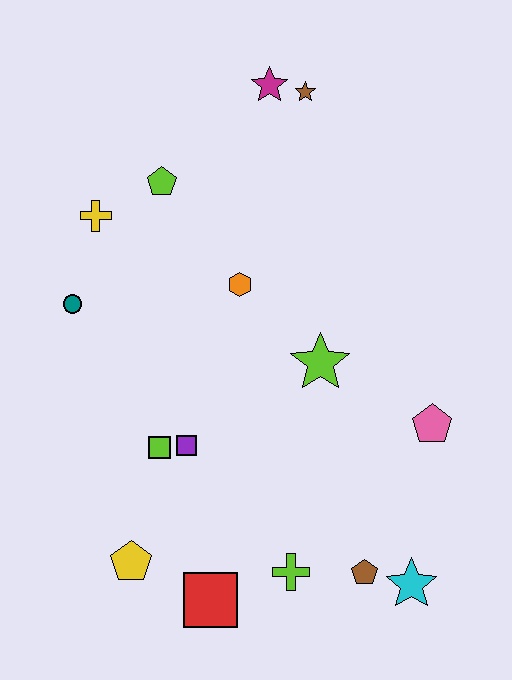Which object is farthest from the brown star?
The red square is farthest from the brown star.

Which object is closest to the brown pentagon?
The cyan star is closest to the brown pentagon.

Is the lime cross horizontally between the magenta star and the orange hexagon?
No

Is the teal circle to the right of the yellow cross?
No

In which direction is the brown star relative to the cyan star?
The brown star is above the cyan star.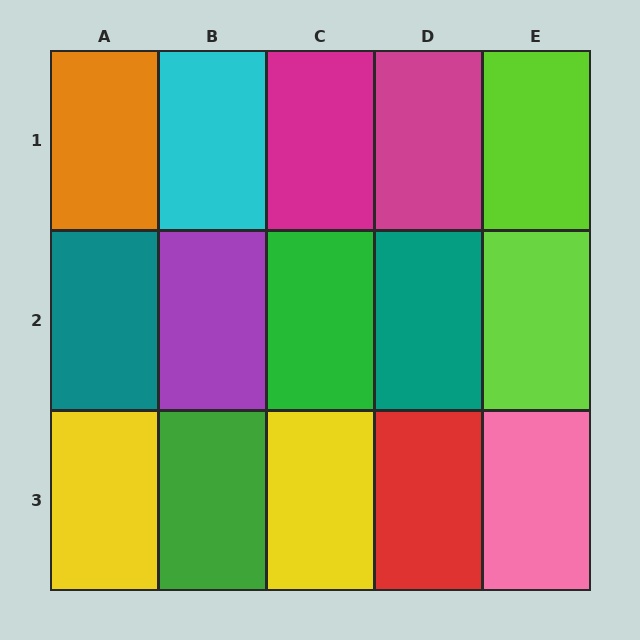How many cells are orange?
1 cell is orange.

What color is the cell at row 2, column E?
Lime.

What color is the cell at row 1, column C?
Magenta.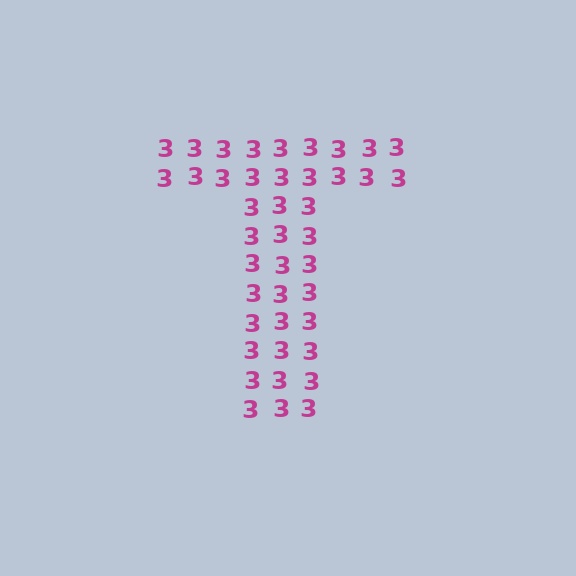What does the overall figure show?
The overall figure shows the letter T.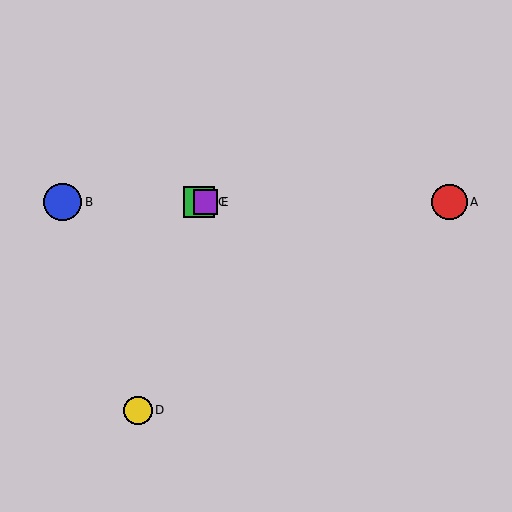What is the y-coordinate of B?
Object B is at y≈202.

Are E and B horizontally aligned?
Yes, both are at y≈202.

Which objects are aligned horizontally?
Objects A, B, C, E are aligned horizontally.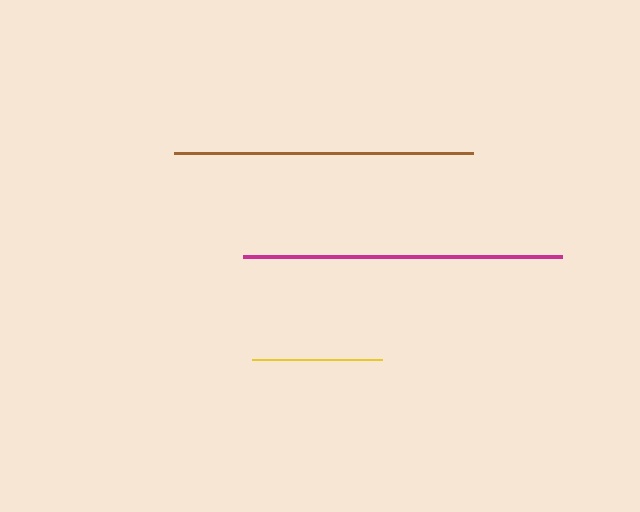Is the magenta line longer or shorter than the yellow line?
The magenta line is longer than the yellow line.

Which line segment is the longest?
The magenta line is the longest at approximately 319 pixels.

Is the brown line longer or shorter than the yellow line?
The brown line is longer than the yellow line.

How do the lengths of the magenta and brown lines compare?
The magenta and brown lines are approximately the same length.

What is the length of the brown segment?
The brown segment is approximately 299 pixels long.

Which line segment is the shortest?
The yellow line is the shortest at approximately 130 pixels.